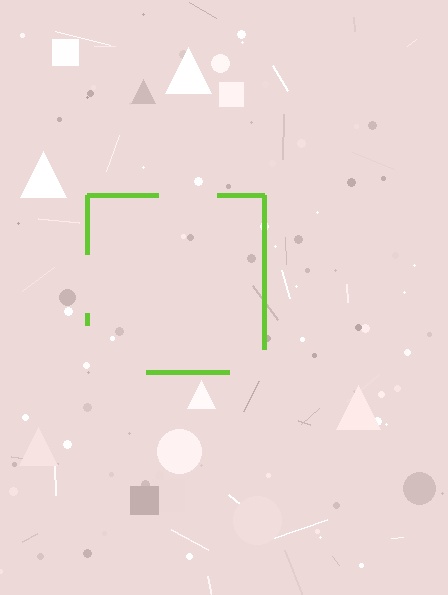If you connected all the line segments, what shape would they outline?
They would outline a square.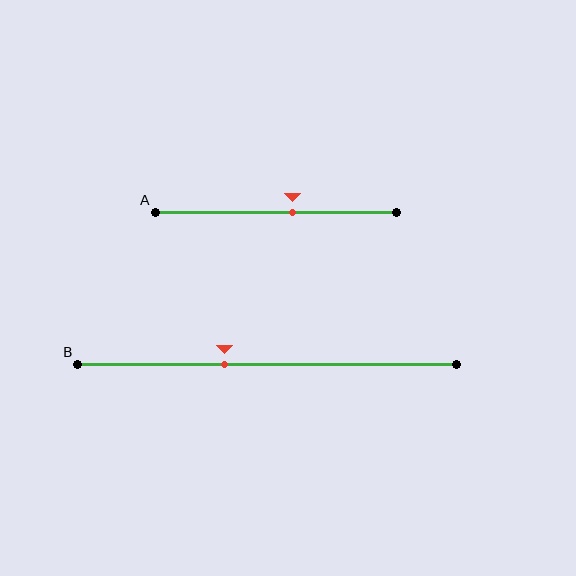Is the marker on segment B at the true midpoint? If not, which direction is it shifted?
No, the marker on segment B is shifted to the left by about 11% of the segment length.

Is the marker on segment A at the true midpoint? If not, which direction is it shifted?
No, the marker on segment A is shifted to the right by about 7% of the segment length.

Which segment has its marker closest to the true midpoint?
Segment A has its marker closest to the true midpoint.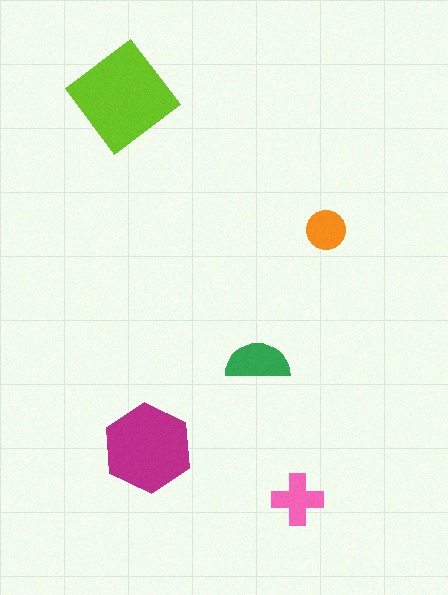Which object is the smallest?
The orange circle.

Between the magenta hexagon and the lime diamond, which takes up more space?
The lime diamond.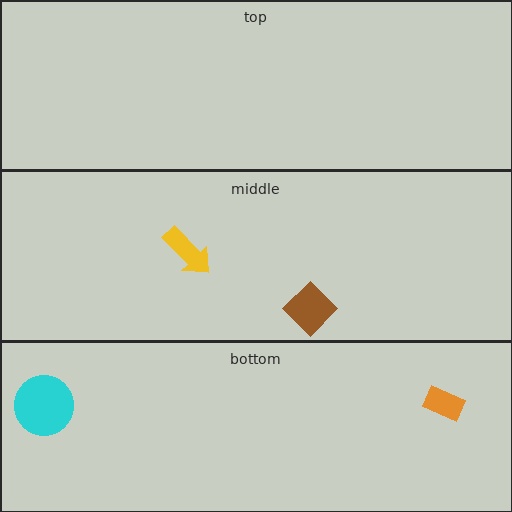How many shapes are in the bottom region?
2.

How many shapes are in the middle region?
2.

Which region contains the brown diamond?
The middle region.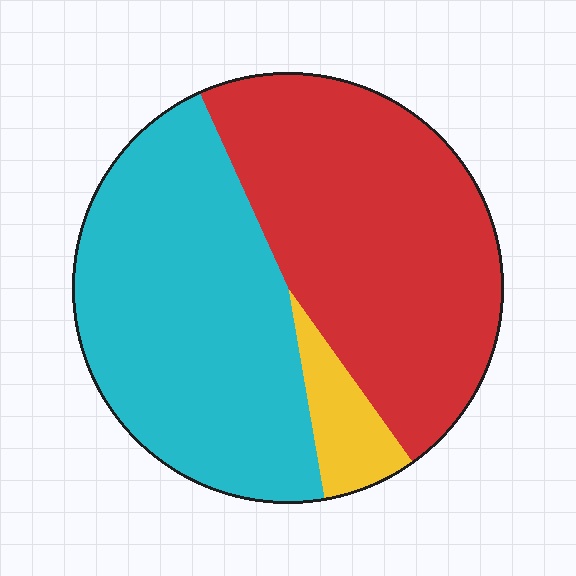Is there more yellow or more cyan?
Cyan.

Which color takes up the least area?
Yellow, at roughly 5%.